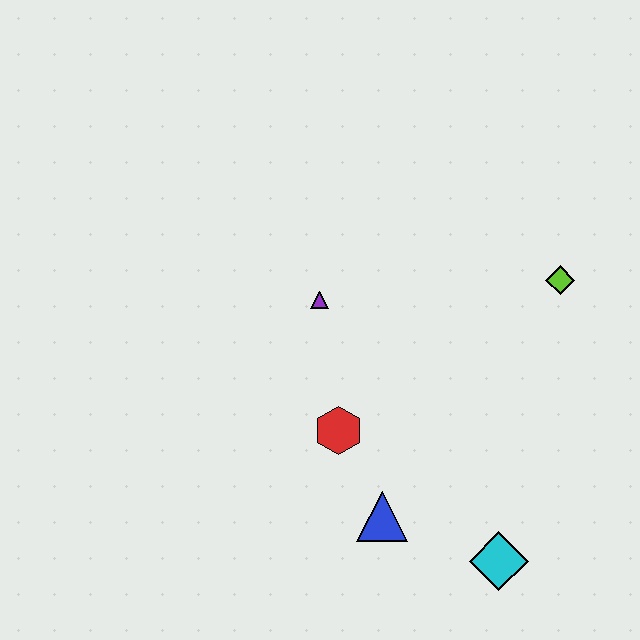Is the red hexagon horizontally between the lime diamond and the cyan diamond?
No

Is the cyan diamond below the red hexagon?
Yes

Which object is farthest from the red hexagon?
The lime diamond is farthest from the red hexagon.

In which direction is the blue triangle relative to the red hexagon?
The blue triangle is below the red hexagon.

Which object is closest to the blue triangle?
The red hexagon is closest to the blue triangle.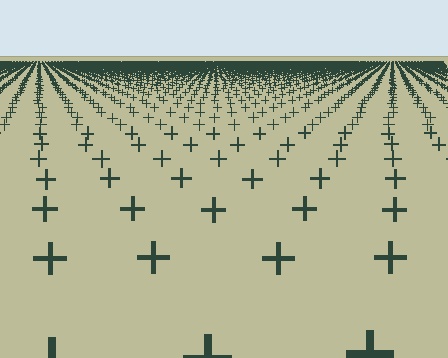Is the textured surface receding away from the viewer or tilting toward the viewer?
The surface is receding away from the viewer. Texture elements get smaller and denser toward the top.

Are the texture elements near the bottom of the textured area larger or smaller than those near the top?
Larger. Near the bottom, elements are closer to the viewer and appear at a bigger on-screen size.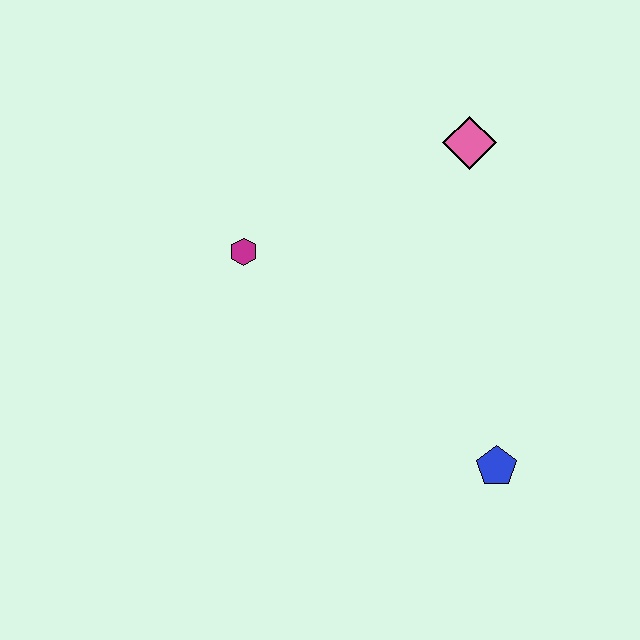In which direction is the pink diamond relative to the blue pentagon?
The pink diamond is above the blue pentagon.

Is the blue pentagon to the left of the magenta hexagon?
No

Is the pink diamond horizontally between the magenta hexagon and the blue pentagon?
Yes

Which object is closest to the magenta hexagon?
The pink diamond is closest to the magenta hexagon.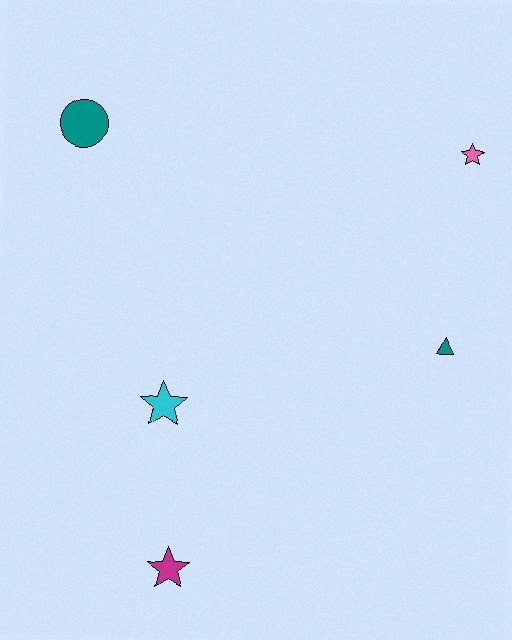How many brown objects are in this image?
There are no brown objects.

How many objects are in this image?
There are 5 objects.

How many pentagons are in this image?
There are no pentagons.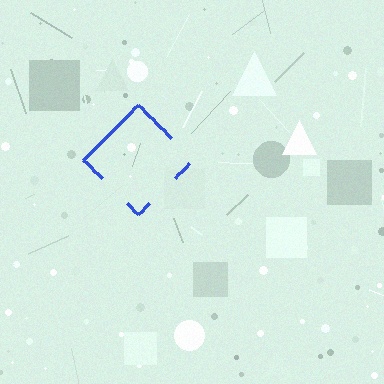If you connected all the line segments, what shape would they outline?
They would outline a diamond.